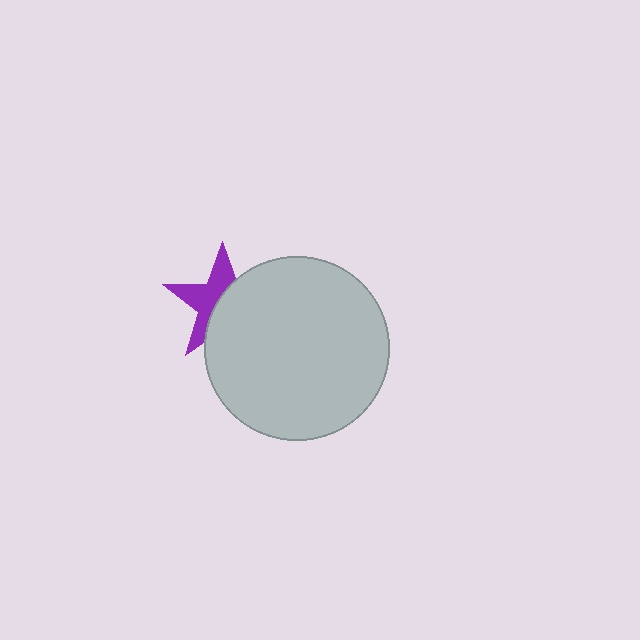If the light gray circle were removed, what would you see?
You would see the complete purple star.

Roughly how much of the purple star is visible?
About half of it is visible (roughly 48%).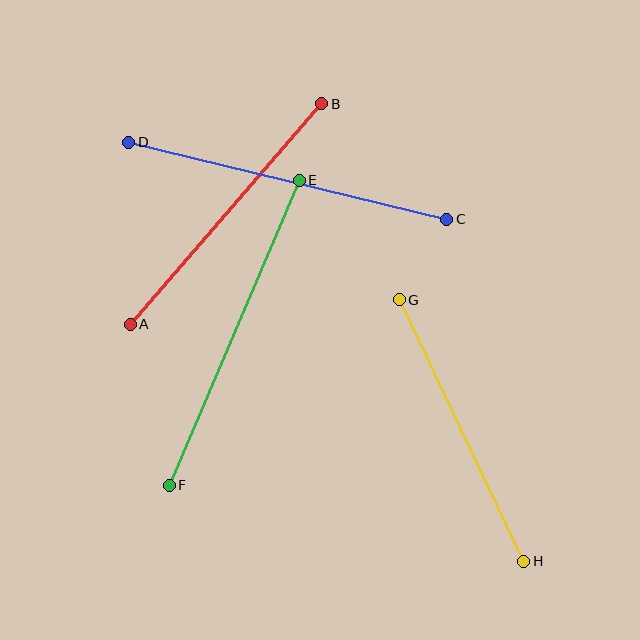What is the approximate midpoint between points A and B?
The midpoint is at approximately (226, 214) pixels.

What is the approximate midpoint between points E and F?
The midpoint is at approximately (234, 333) pixels.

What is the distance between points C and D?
The distance is approximately 327 pixels.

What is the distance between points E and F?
The distance is approximately 332 pixels.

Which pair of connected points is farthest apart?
Points E and F are farthest apart.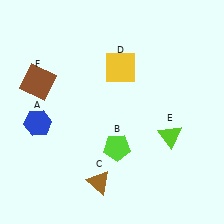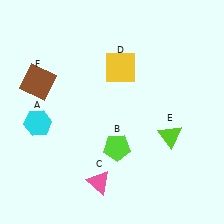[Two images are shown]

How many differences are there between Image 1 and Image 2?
There are 2 differences between the two images.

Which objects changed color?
A changed from blue to cyan. C changed from brown to pink.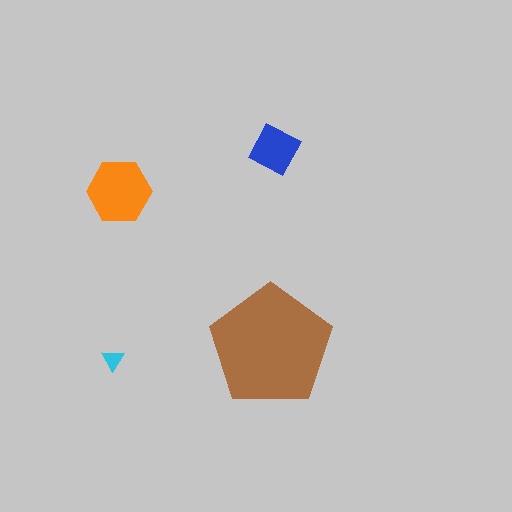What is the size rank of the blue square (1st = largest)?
3rd.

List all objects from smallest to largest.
The cyan triangle, the blue square, the orange hexagon, the brown pentagon.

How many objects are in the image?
There are 4 objects in the image.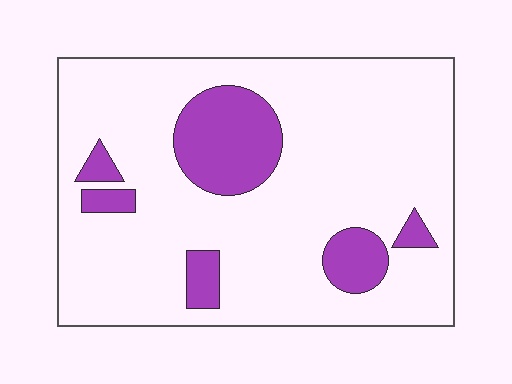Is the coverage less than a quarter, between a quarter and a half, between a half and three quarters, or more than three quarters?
Less than a quarter.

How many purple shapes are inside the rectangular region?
6.